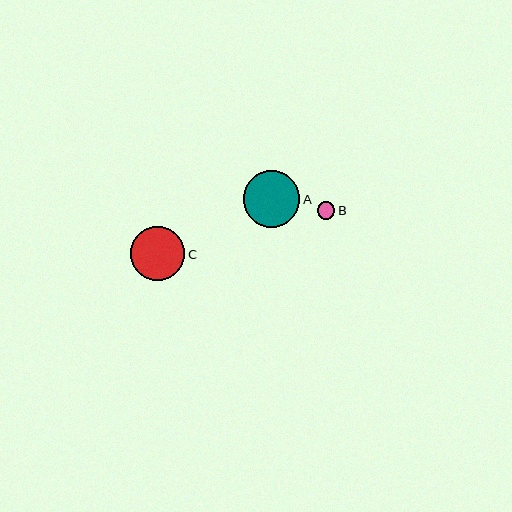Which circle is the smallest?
Circle B is the smallest with a size of approximately 17 pixels.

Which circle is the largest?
Circle A is the largest with a size of approximately 56 pixels.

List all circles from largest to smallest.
From largest to smallest: A, C, B.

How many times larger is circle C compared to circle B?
Circle C is approximately 3.1 times the size of circle B.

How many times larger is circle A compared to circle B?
Circle A is approximately 3.3 times the size of circle B.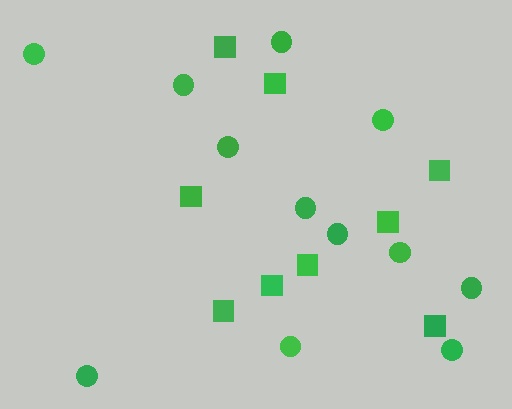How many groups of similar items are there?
There are 2 groups: one group of squares (9) and one group of circles (12).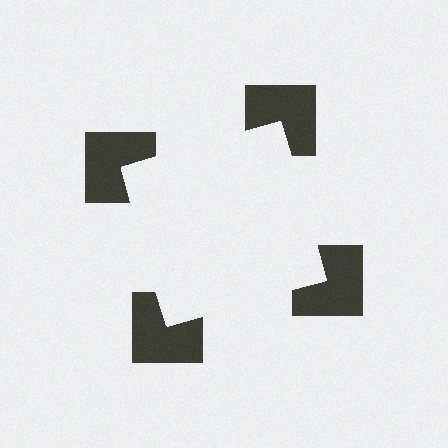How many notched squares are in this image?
There are 4 — one at each vertex of the illusory square.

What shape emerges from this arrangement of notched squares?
An illusory square — its edges are inferred from the aligned wedge cuts in the notched squares, not physically drawn.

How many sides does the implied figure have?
4 sides.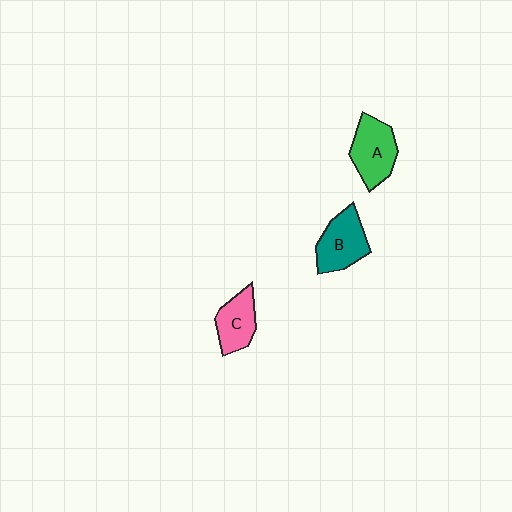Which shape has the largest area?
Shape A (green).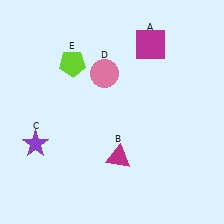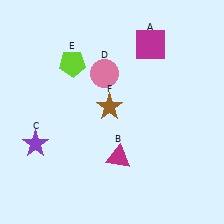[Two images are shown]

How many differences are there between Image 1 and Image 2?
There is 1 difference between the two images.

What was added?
A brown star (F) was added in Image 2.